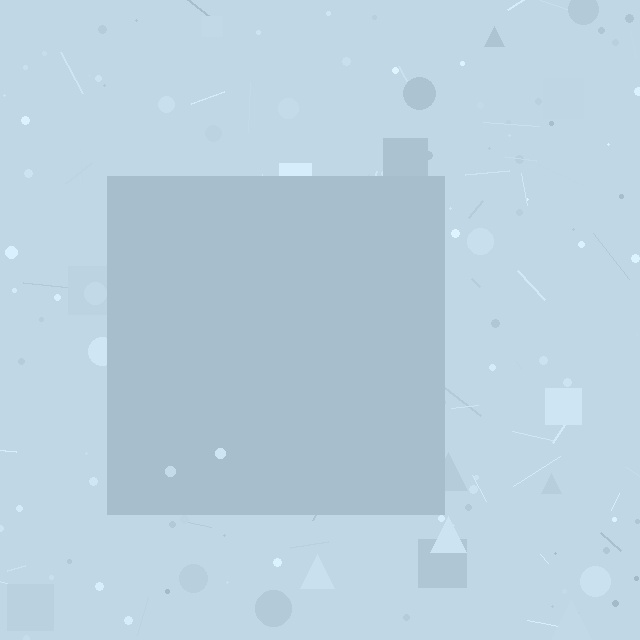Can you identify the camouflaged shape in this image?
The camouflaged shape is a square.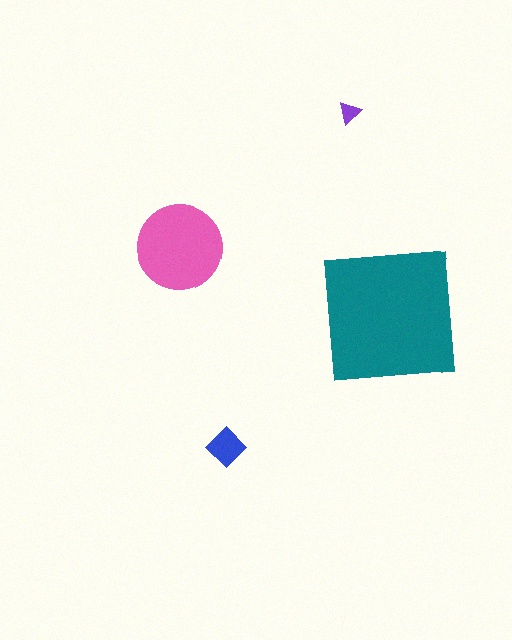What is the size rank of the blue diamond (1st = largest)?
3rd.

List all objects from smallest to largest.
The purple triangle, the blue diamond, the pink circle, the teal square.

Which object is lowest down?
The blue diamond is bottommost.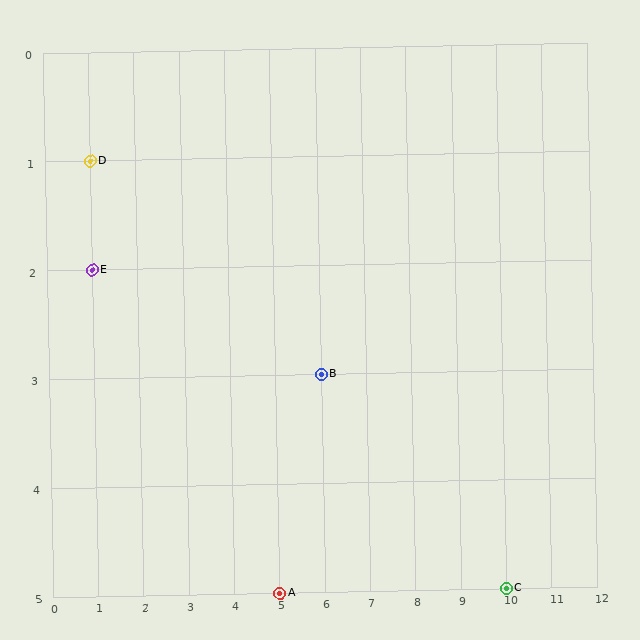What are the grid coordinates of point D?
Point D is at grid coordinates (1, 1).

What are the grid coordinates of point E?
Point E is at grid coordinates (1, 2).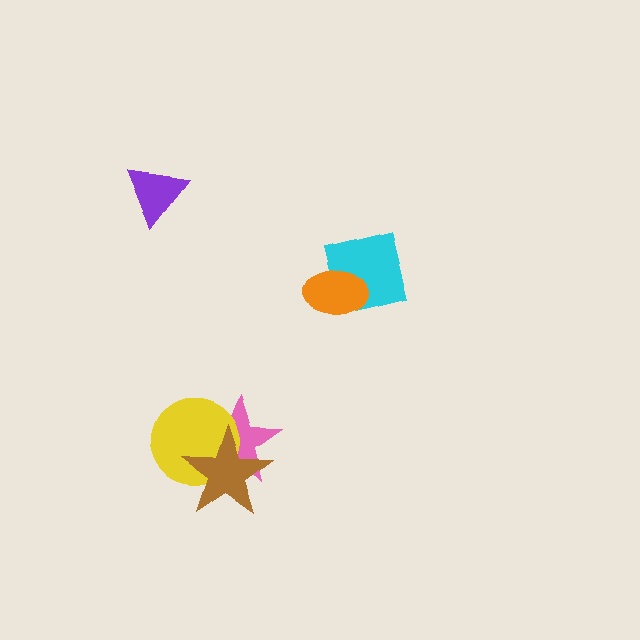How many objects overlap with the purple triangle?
0 objects overlap with the purple triangle.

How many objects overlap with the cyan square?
1 object overlaps with the cyan square.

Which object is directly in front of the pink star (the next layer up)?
The yellow circle is directly in front of the pink star.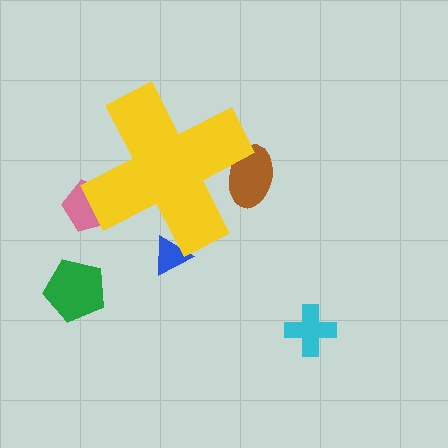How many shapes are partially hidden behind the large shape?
3 shapes are partially hidden.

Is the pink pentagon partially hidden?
Yes, the pink pentagon is partially hidden behind the yellow cross.